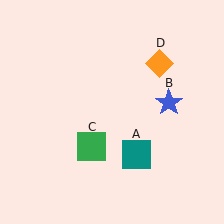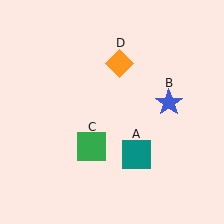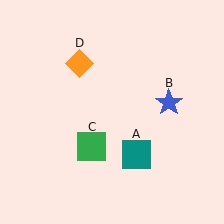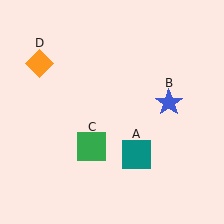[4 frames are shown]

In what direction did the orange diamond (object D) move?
The orange diamond (object D) moved left.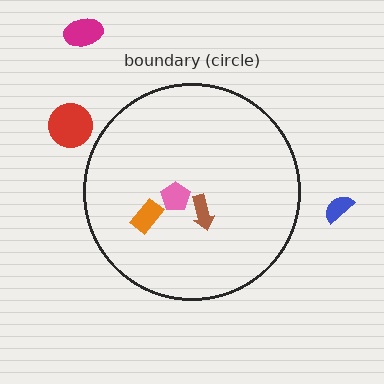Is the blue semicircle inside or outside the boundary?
Outside.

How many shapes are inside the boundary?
3 inside, 3 outside.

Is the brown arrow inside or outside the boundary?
Inside.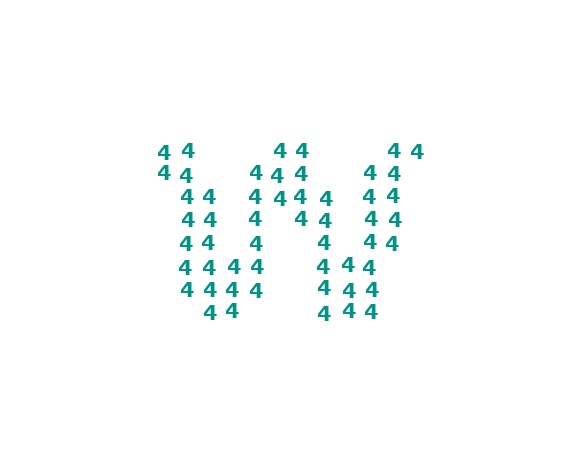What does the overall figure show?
The overall figure shows the letter W.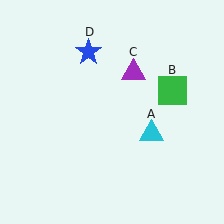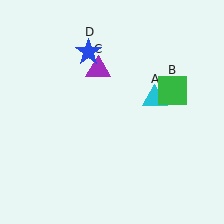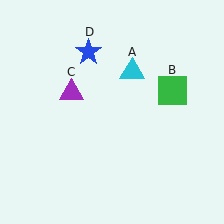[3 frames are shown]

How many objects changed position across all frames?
2 objects changed position: cyan triangle (object A), purple triangle (object C).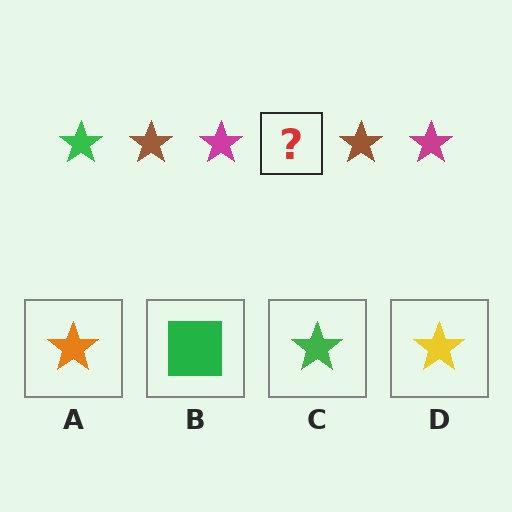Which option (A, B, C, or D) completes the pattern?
C.